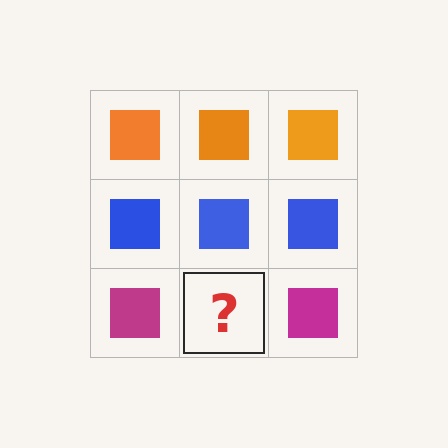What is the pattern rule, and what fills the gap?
The rule is that each row has a consistent color. The gap should be filled with a magenta square.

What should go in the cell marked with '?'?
The missing cell should contain a magenta square.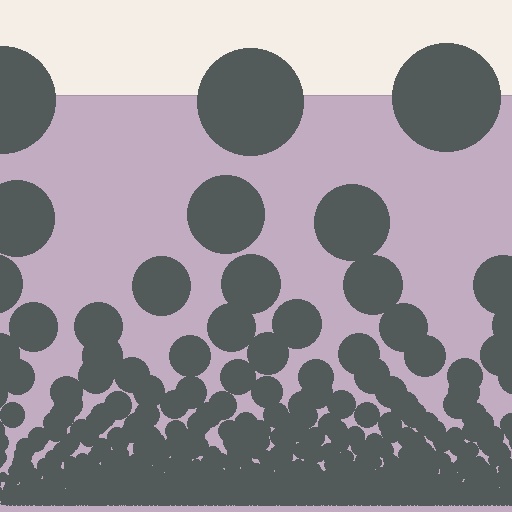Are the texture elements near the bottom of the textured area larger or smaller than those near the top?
Smaller. The gradient is inverted — elements near the bottom are smaller and denser.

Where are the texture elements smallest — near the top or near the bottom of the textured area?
Near the bottom.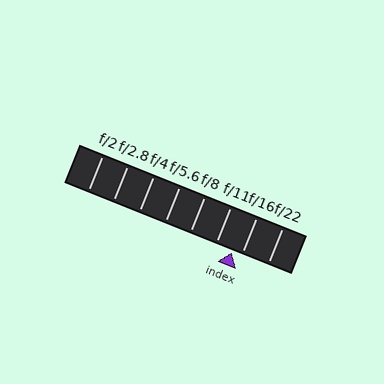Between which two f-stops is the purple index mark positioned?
The index mark is between f/11 and f/16.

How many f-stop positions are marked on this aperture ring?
There are 8 f-stop positions marked.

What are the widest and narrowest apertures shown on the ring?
The widest aperture shown is f/2 and the narrowest is f/22.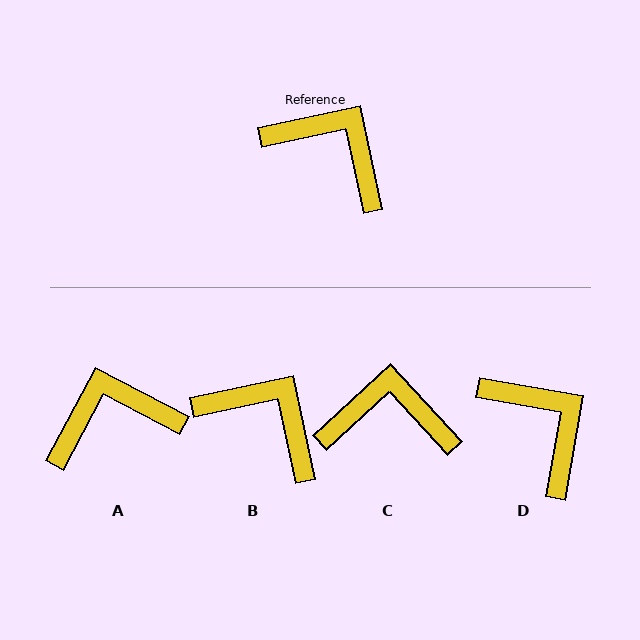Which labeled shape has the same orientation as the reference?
B.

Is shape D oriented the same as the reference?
No, it is off by about 22 degrees.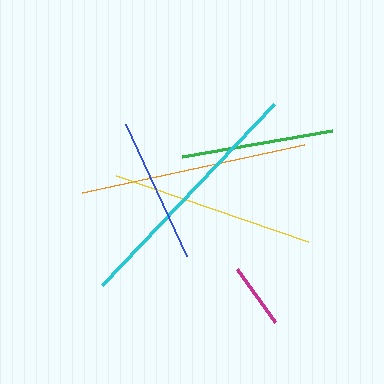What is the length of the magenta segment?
The magenta segment is approximately 65 pixels long.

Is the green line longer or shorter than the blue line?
The green line is longer than the blue line.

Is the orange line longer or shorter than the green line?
The orange line is longer than the green line.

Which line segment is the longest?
The cyan line is the longest at approximately 249 pixels.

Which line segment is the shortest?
The magenta line is the shortest at approximately 65 pixels.